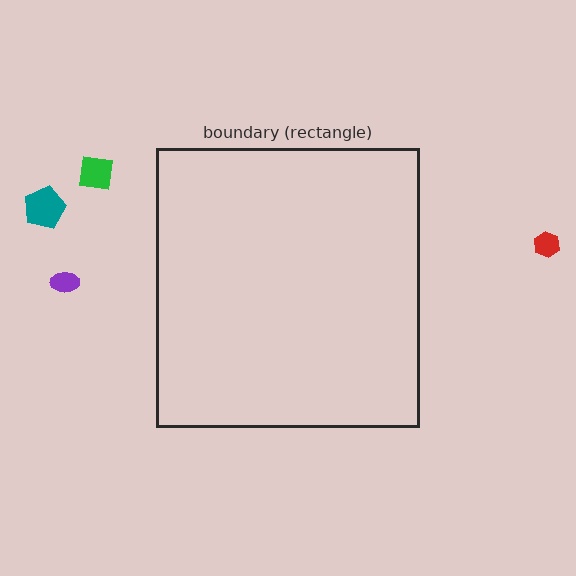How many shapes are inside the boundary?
0 inside, 4 outside.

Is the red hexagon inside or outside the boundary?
Outside.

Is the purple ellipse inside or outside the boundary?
Outside.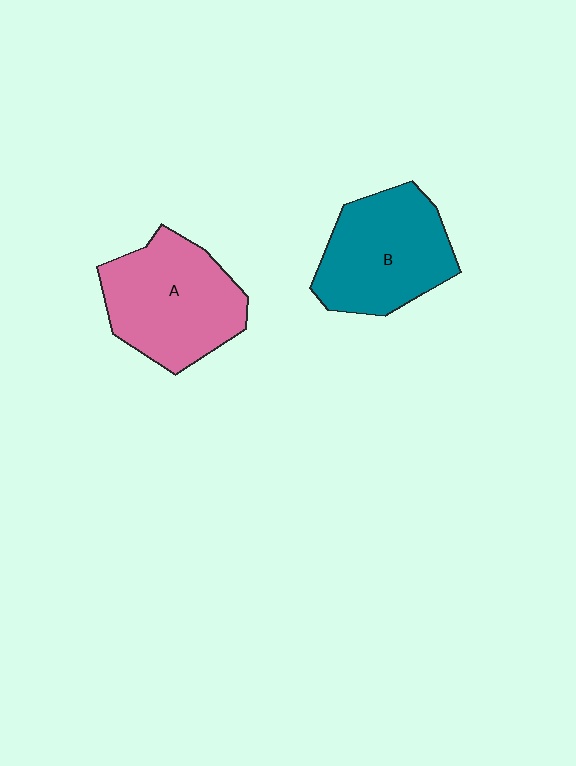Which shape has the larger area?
Shape A (pink).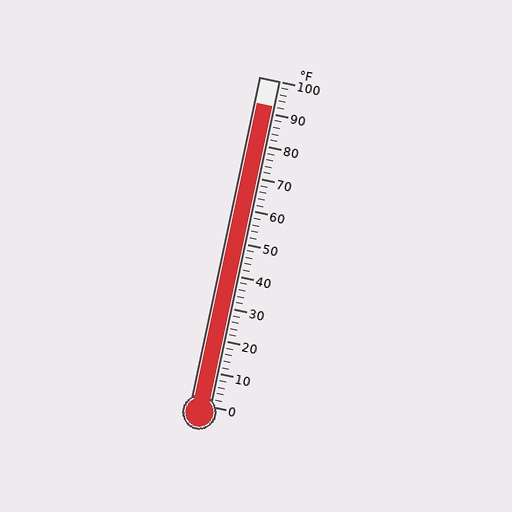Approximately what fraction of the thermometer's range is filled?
The thermometer is filled to approximately 90% of its range.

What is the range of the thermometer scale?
The thermometer scale ranges from 0°F to 100°F.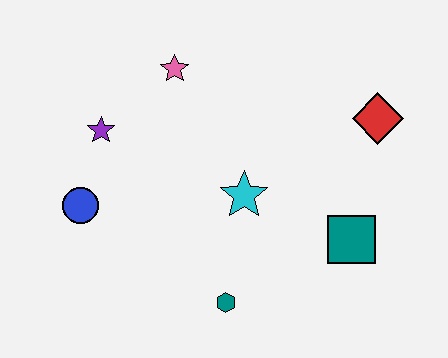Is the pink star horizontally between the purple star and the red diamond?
Yes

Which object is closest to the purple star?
The blue circle is closest to the purple star.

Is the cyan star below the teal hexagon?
No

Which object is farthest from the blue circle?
The red diamond is farthest from the blue circle.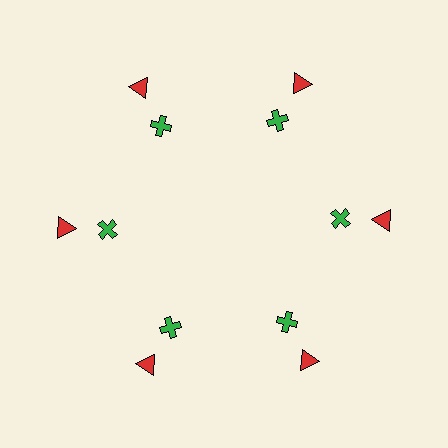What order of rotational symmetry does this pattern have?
This pattern has 6-fold rotational symmetry.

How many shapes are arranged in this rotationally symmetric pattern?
There are 12 shapes, arranged in 6 groups of 2.